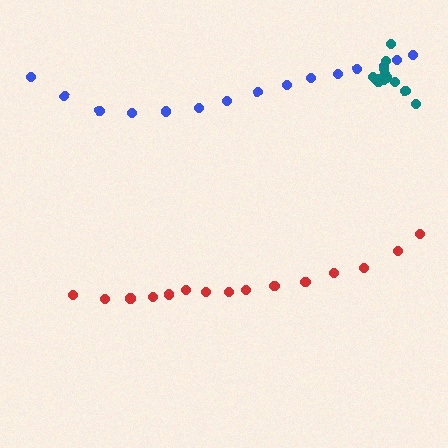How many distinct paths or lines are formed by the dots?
There are 3 distinct paths.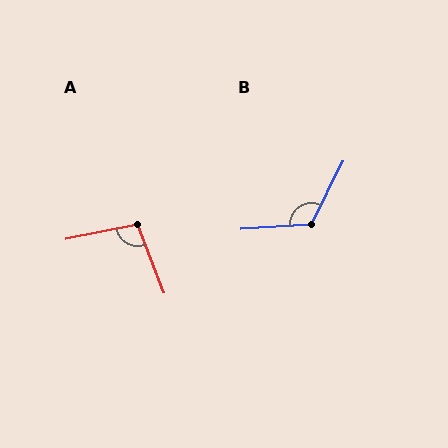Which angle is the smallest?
A, at approximately 99 degrees.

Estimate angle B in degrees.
Approximately 120 degrees.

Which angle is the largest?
B, at approximately 120 degrees.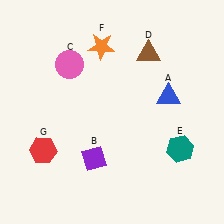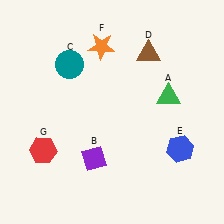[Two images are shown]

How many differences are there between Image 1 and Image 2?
There are 3 differences between the two images.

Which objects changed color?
A changed from blue to green. C changed from pink to teal. E changed from teal to blue.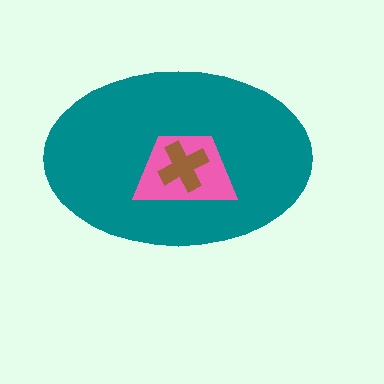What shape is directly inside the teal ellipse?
The pink trapezoid.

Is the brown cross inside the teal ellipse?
Yes.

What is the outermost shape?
The teal ellipse.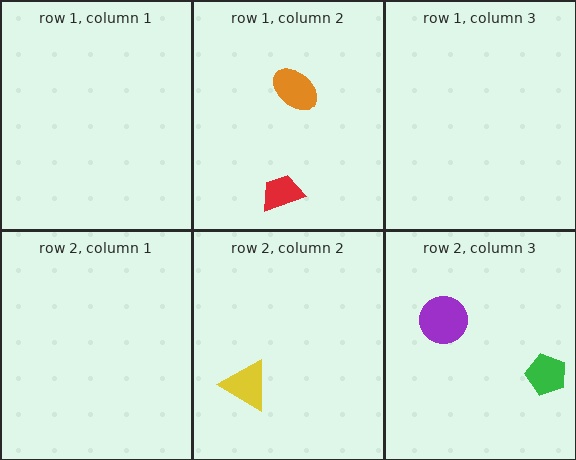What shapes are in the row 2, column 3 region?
The green pentagon, the purple circle.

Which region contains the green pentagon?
The row 2, column 3 region.